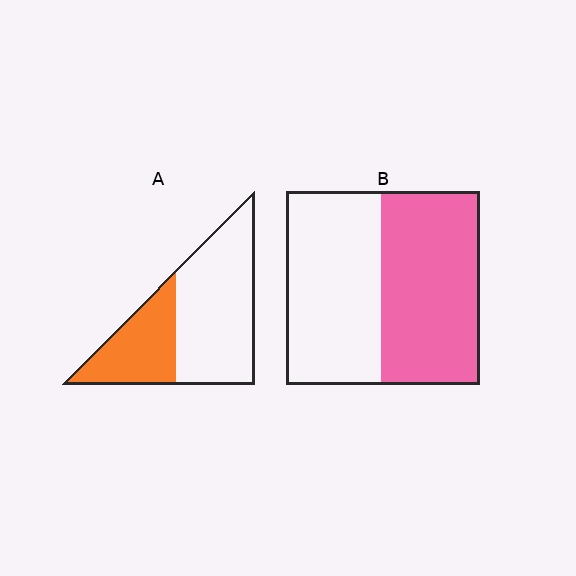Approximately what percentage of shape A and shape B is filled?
A is approximately 35% and B is approximately 50%.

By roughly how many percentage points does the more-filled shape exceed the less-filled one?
By roughly 15 percentage points (B over A).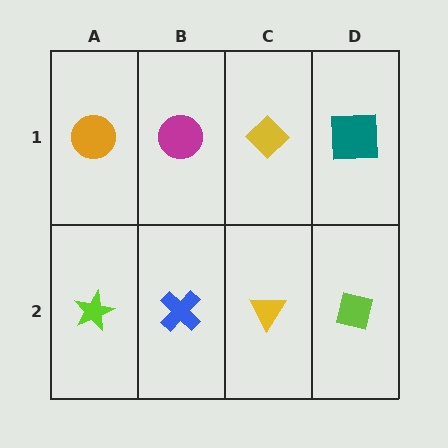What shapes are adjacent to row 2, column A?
An orange circle (row 1, column A), a blue cross (row 2, column B).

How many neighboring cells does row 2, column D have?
2.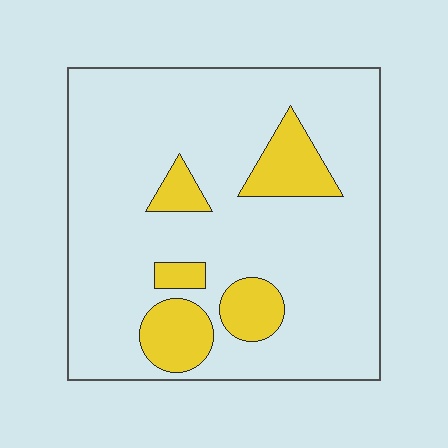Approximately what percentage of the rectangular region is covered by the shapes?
Approximately 15%.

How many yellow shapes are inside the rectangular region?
5.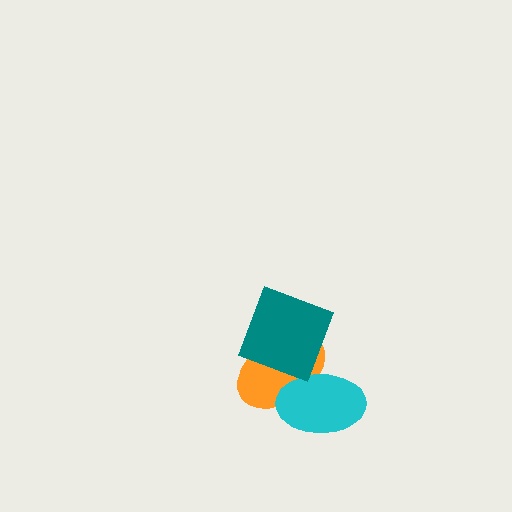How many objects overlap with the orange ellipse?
2 objects overlap with the orange ellipse.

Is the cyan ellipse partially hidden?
No, no other shape covers it.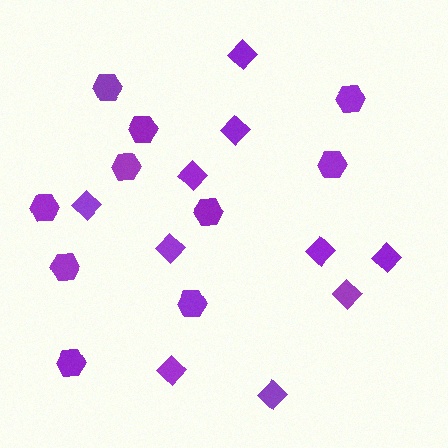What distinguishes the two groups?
There are 2 groups: one group of diamonds (10) and one group of hexagons (10).